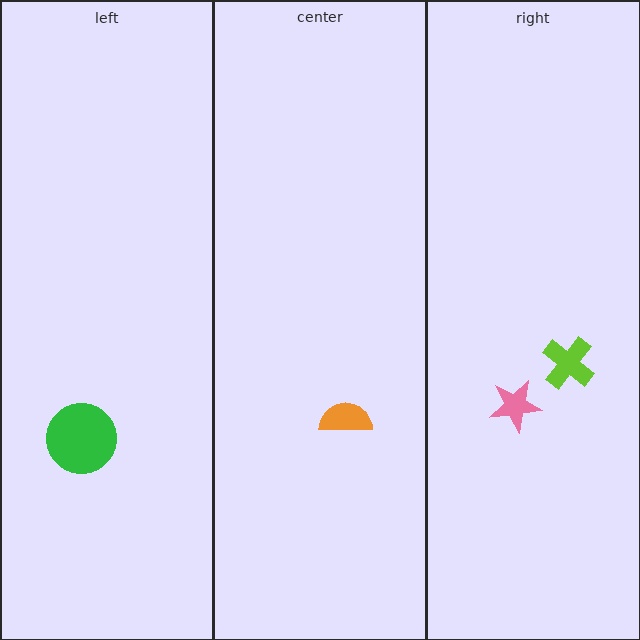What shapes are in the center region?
The orange semicircle.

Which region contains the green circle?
The left region.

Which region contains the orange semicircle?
The center region.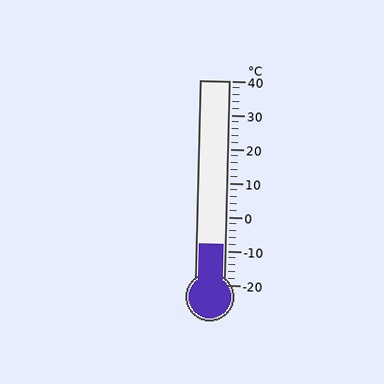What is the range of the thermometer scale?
The thermometer scale ranges from -20°C to 40°C.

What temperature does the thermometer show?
The thermometer shows approximately -8°C.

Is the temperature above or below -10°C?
The temperature is above -10°C.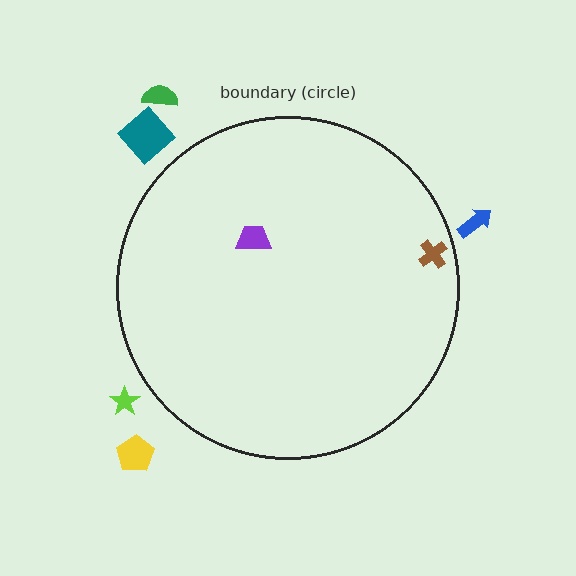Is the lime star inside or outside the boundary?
Outside.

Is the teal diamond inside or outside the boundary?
Outside.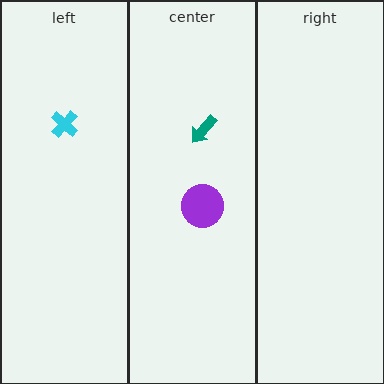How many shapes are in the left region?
1.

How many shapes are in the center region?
2.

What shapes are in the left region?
The cyan cross.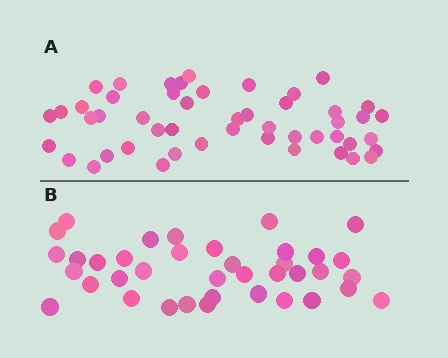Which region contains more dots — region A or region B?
Region A (the top region) has more dots.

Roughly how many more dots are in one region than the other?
Region A has roughly 12 or so more dots than region B.